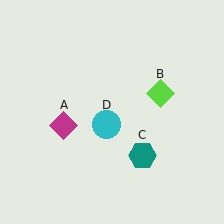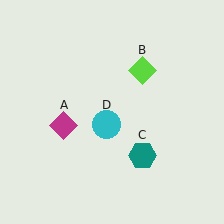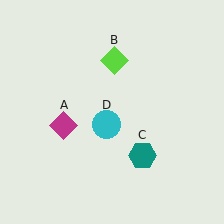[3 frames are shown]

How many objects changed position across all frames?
1 object changed position: lime diamond (object B).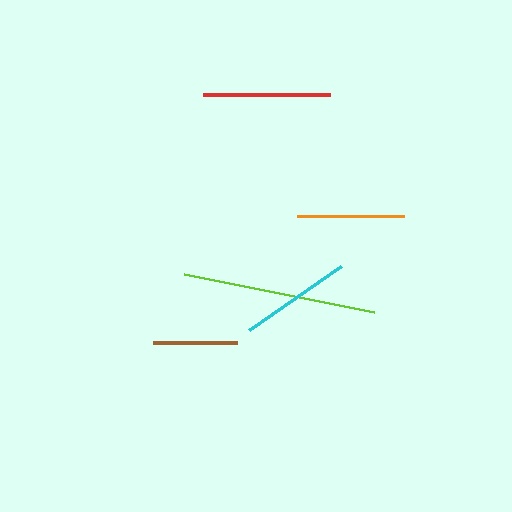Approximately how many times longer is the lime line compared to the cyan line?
The lime line is approximately 1.7 times the length of the cyan line.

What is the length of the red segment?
The red segment is approximately 127 pixels long.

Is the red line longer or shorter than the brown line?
The red line is longer than the brown line.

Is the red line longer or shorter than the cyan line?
The red line is longer than the cyan line.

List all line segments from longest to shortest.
From longest to shortest: lime, red, cyan, orange, brown.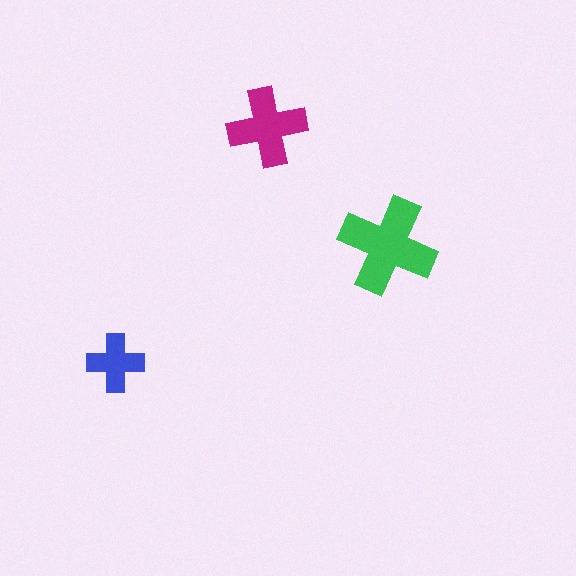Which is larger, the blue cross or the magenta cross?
The magenta one.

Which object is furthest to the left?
The blue cross is leftmost.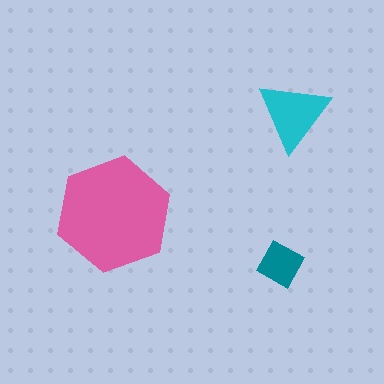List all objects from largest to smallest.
The pink hexagon, the cyan triangle, the teal square.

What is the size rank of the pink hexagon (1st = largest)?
1st.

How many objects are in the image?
There are 3 objects in the image.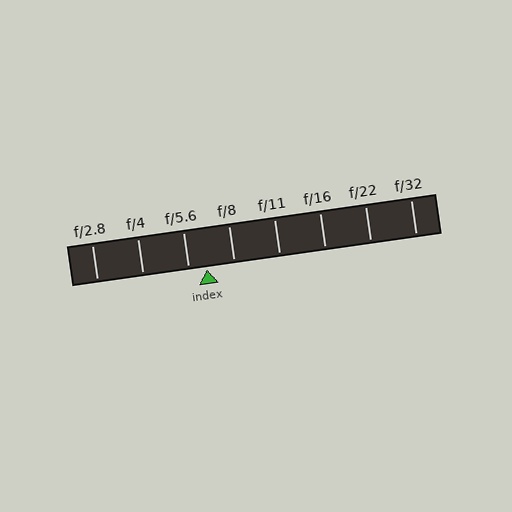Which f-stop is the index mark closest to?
The index mark is closest to f/5.6.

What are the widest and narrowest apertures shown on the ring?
The widest aperture shown is f/2.8 and the narrowest is f/32.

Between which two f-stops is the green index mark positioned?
The index mark is between f/5.6 and f/8.